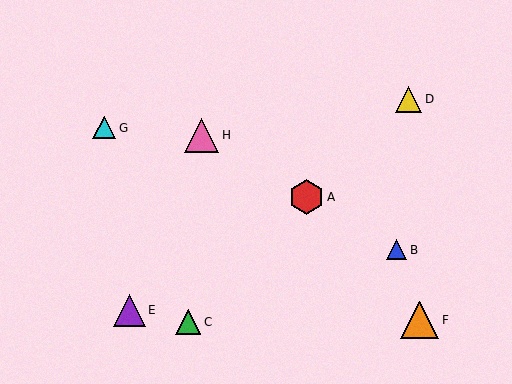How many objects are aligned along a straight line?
3 objects (A, B, H) are aligned along a straight line.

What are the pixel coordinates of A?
Object A is at (307, 197).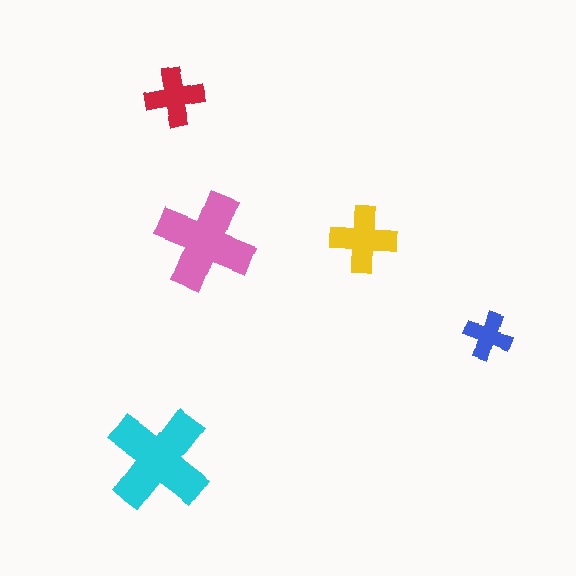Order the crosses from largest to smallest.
the cyan one, the pink one, the yellow one, the red one, the blue one.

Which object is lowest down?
The cyan cross is bottommost.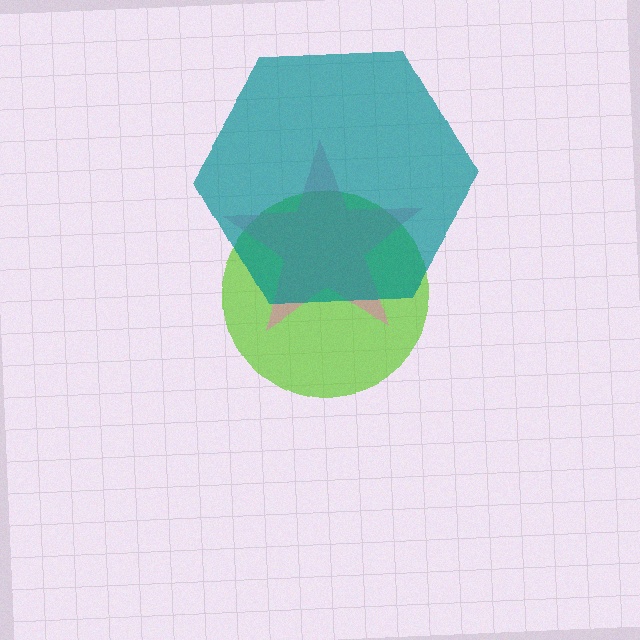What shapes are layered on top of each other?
The layered shapes are: a lime circle, a pink star, a teal hexagon.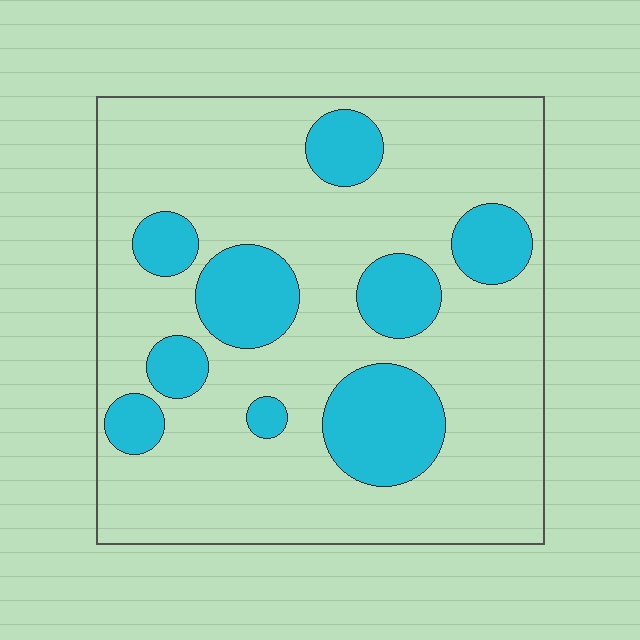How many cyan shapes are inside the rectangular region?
9.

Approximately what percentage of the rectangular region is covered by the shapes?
Approximately 25%.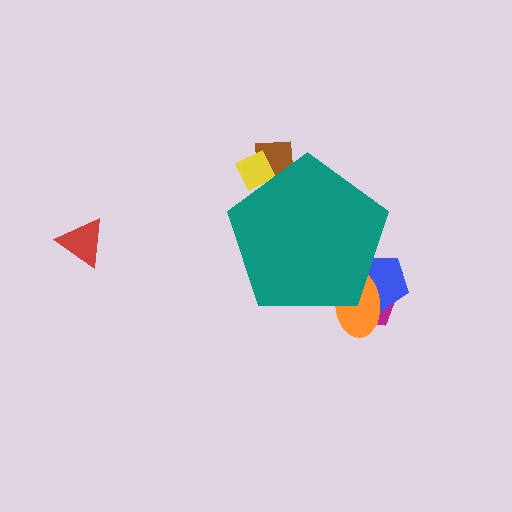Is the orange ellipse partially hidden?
Yes, the orange ellipse is partially hidden behind the teal pentagon.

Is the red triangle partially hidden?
No, the red triangle is fully visible.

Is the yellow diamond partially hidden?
Yes, the yellow diamond is partially hidden behind the teal pentagon.